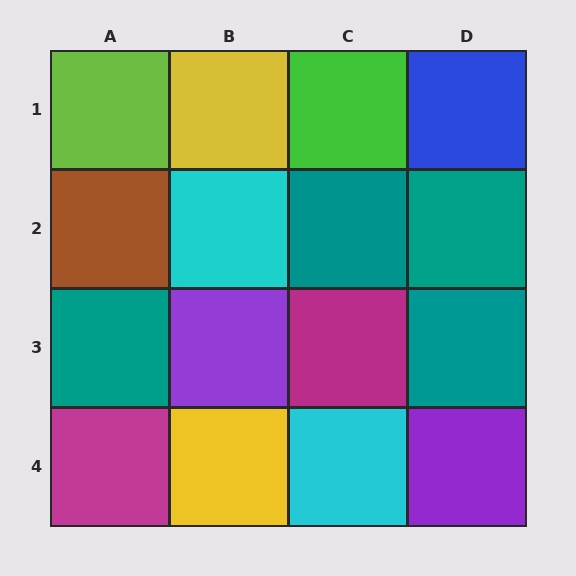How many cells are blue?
1 cell is blue.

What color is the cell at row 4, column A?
Magenta.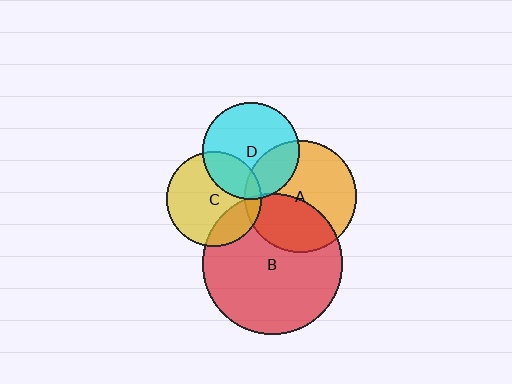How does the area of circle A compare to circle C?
Approximately 1.4 times.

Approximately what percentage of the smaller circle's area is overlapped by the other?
Approximately 25%.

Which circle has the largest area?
Circle B (red).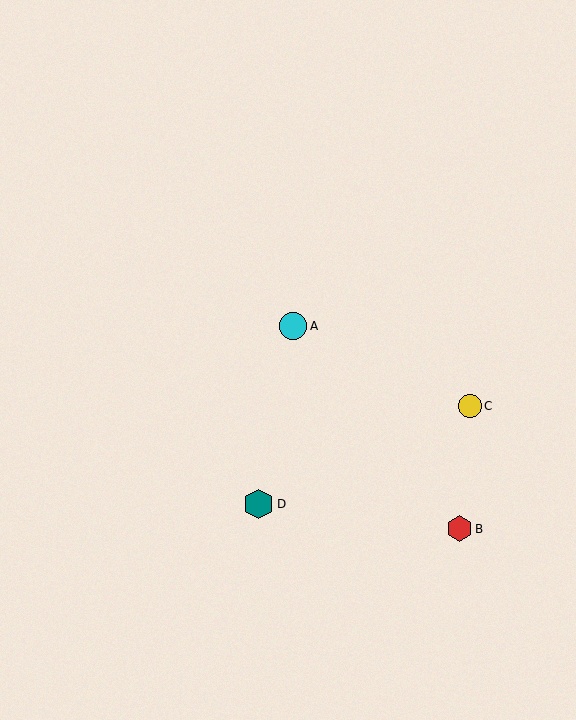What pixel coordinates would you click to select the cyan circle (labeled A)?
Click at (293, 326) to select the cyan circle A.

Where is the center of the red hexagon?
The center of the red hexagon is at (460, 529).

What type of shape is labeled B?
Shape B is a red hexagon.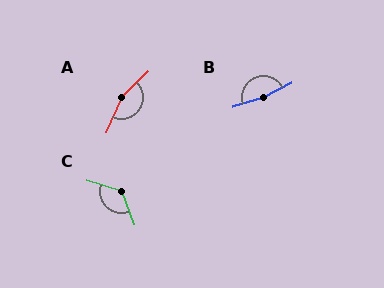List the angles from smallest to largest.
C (128°), A (156°), B (170°).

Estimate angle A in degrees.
Approximately 156 degrees.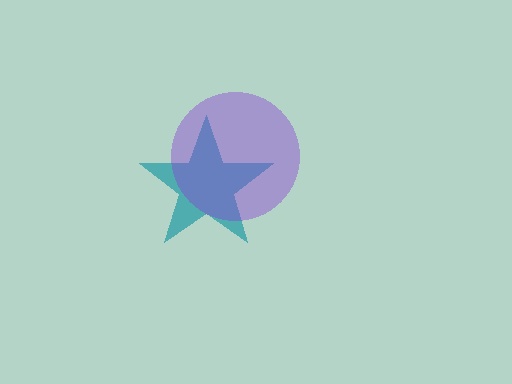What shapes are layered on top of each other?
The layered shapes are: a teal star, a purple circle.